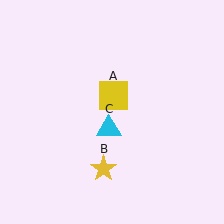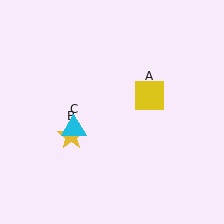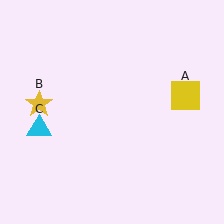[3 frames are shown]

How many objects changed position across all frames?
3 objects changed position: yellow square (object A), yellow star (object B), cyan triangle (object C).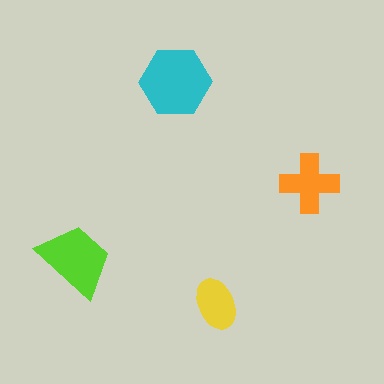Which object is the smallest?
The yellow ellipse.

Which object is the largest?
The cyan hexagon.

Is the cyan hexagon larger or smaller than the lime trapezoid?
Larger.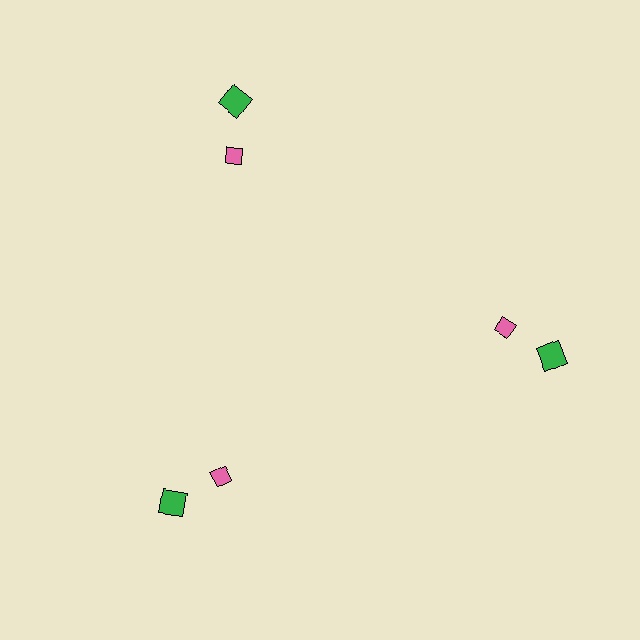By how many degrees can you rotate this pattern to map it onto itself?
The pattern maps onto itself every 120 degrees of rotation.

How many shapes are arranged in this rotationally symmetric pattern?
There are 6 shapes, arranged in 3 groups of 2.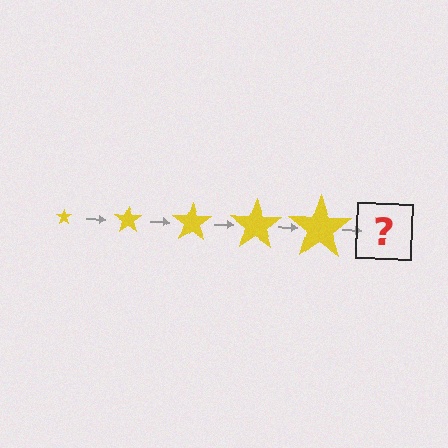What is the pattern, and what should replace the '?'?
The pattern is that the star gets progressively larger each step. The '?' should be a yellow star, larger than the previous one.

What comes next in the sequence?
The next element should be a yellow star, larger than the previous one.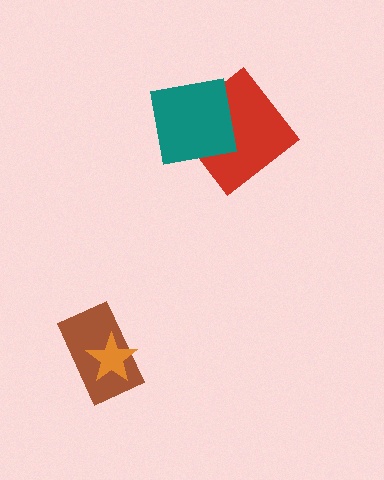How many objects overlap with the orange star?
1 object overlaps with the orange star.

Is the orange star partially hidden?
No, no other shape covers it.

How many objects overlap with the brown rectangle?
1 object overlaps with the brown rectangle.